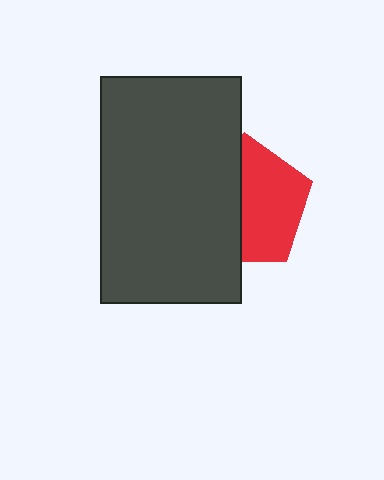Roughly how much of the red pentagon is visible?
About half of it is visible (roughly 53%).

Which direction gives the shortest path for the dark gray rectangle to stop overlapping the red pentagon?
Moving left gives the shortest separation.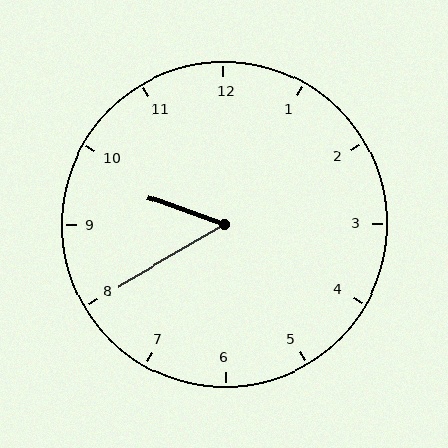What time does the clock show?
9:40.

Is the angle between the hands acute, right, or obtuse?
It is acute.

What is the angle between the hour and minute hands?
Approximately 50 degrees.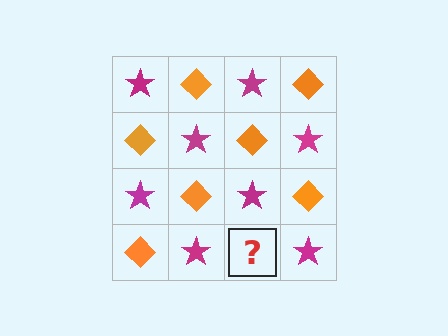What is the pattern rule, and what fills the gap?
The rule is that it alternates magenta star and orange diamond in a checkerboard pattern. The gap should be filled with an orange diamond.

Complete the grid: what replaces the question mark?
The question mark should be replaced with an orange diamond.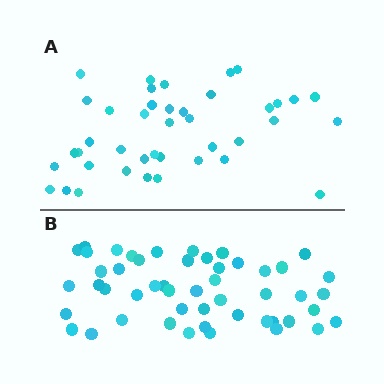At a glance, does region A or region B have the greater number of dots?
Region B (the bottom region) has more dots.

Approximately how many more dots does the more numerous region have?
Region B has roughly 8 or so more dots than region A.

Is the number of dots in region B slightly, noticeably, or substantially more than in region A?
Region B has only slightly more — the two regions are fairly close. The ratio is roughly 1.2 to 1.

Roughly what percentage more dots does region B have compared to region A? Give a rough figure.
About 20% more.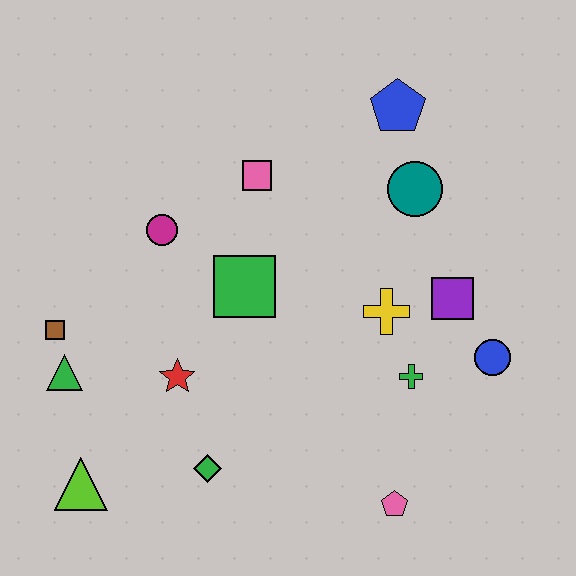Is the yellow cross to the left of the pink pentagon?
Yes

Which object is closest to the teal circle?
The blue pentagon is closest to the teal circle.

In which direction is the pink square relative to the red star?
The pink square is above the red star.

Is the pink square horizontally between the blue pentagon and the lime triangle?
Yes